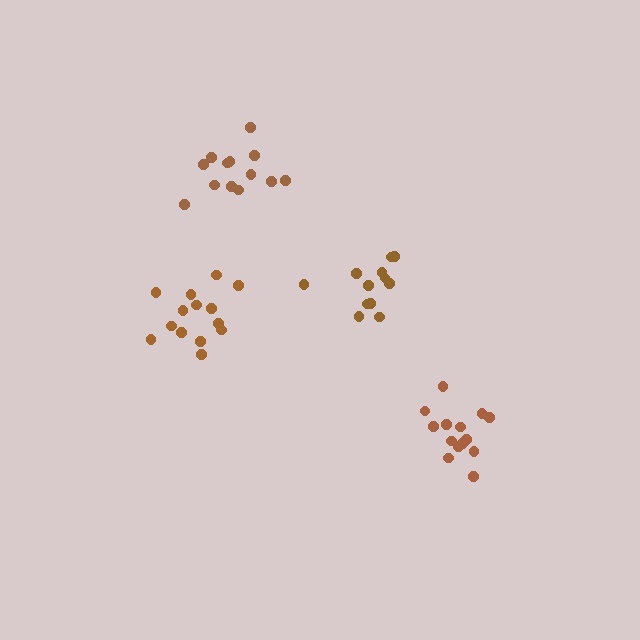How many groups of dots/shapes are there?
There are 4 groups.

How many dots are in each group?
Group 1: 14 dots, Group 2: 14 dots, Group 3: 12 dots, Group 4: 13 dots (53 total).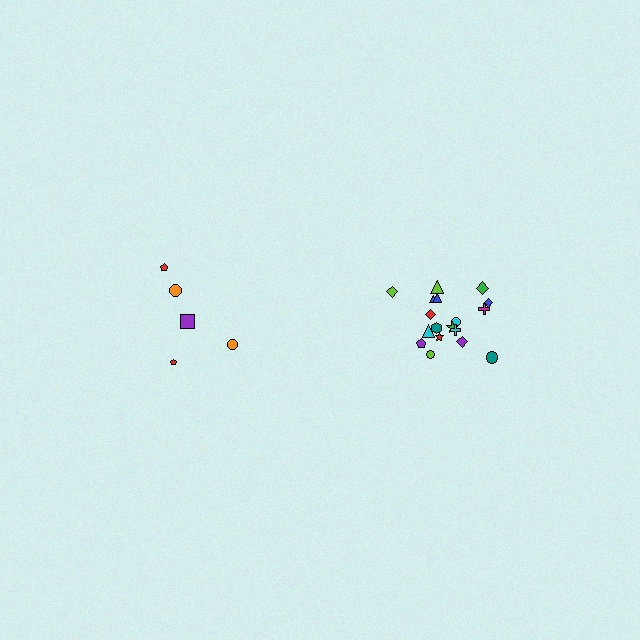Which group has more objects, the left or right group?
The right group.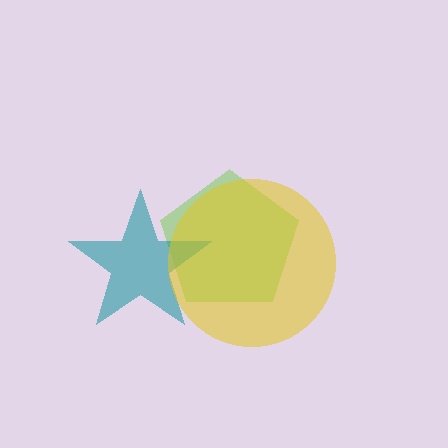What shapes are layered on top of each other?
The layered shapes are: a lime pentagon, a teal star, a yellow circle.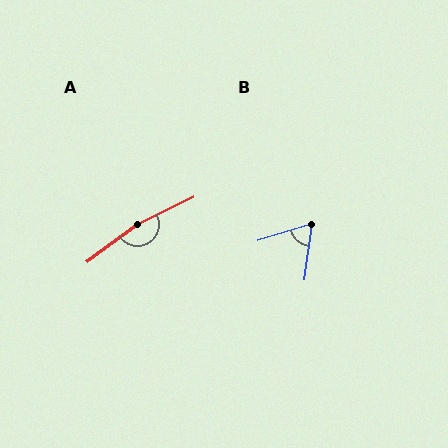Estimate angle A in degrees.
Approximately 170 degrees.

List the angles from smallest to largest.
B (65°), A (170°).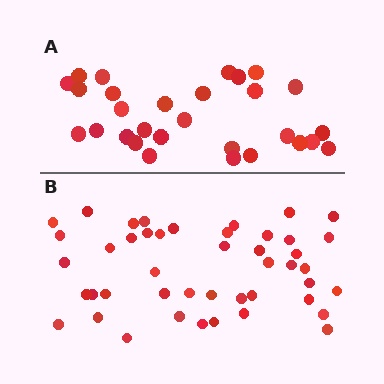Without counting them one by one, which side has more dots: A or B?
Region B (the bottom region) has more dots.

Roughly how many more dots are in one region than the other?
Region B has approximately 15 more dots than region A.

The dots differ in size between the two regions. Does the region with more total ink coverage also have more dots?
No. Region A has more total ink coverage because its dots are larger, but region B actually contains more individual dots. Total area can be misleading — the number of items is what matters here.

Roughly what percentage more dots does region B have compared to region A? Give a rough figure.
About 55% more.